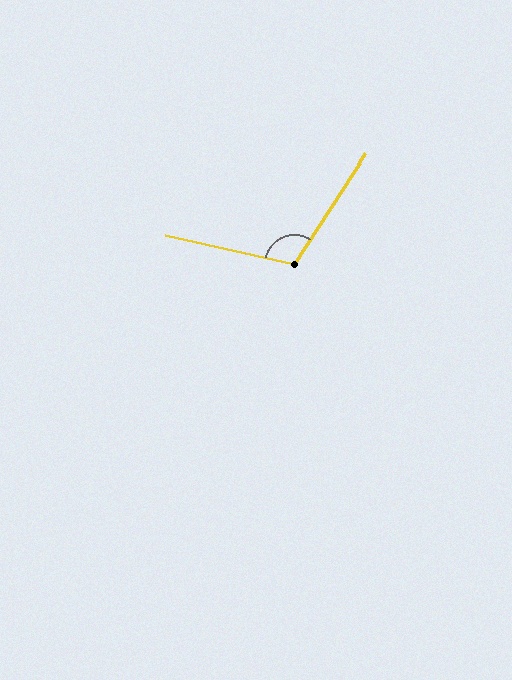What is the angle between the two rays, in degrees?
Approximately 110 degrees.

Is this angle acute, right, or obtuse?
It is obtuse.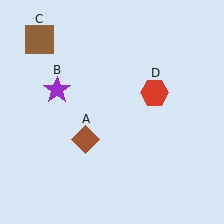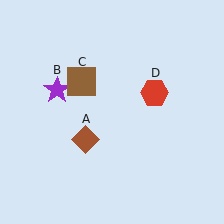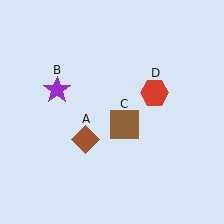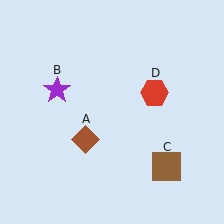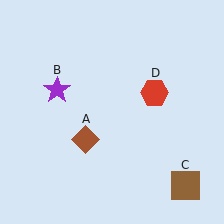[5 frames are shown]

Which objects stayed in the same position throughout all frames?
Brown diamond (object A) and purple star (object B) and red hexagon (object D) remained stationary.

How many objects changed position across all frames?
1 object changed position: brown square (object C).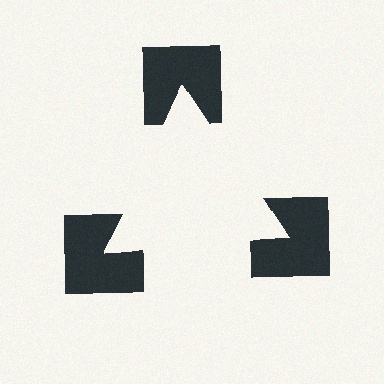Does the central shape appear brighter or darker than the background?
It typically appears slightly brighter than the background, even though no actual brightness change is drawn.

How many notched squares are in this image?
There are 3 — one at each vertex of the illusory triangle.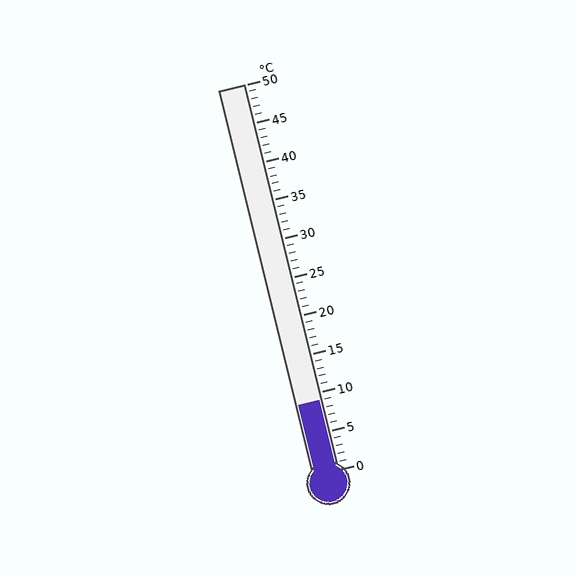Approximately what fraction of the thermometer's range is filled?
The thermometer is filled to approximately 20% of its range.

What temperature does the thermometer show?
The thermometer shows approximately 9°C.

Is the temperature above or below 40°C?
The temperature is below 40°C.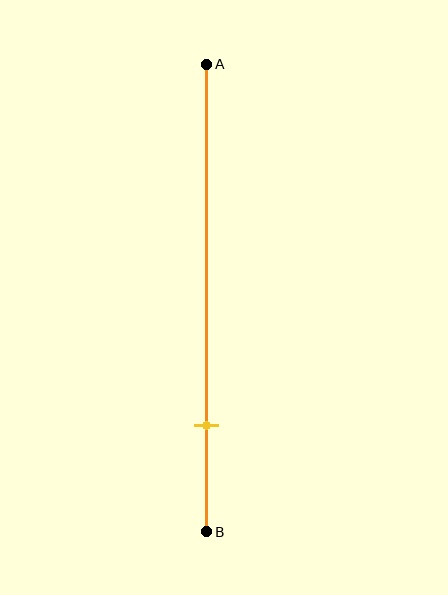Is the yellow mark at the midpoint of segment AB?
No, the mark is at about 75% from A, not at the 50% midpoint.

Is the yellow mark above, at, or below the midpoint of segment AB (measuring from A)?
The yellow mark is below the midpoint of segment AB.